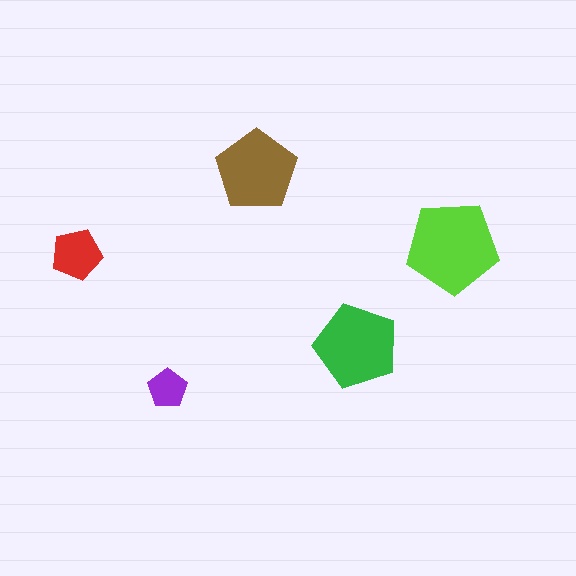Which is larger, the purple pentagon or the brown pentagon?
The brown one.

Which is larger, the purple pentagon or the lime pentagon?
The lime one.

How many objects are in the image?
There are 5 objects in the image.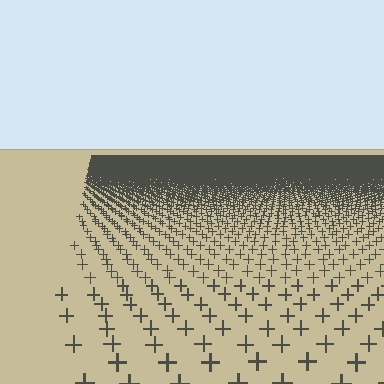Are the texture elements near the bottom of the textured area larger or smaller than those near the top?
Larger. Near the bottom, elements are closer to the viewer and appear at a bigger on-screen size.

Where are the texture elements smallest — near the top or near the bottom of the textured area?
Near the top.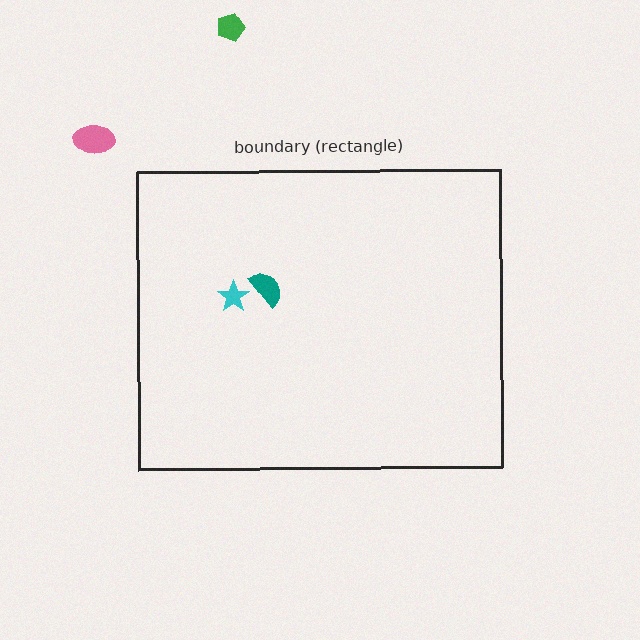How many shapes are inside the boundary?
2 inside, 2 outside.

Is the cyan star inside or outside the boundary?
Inside.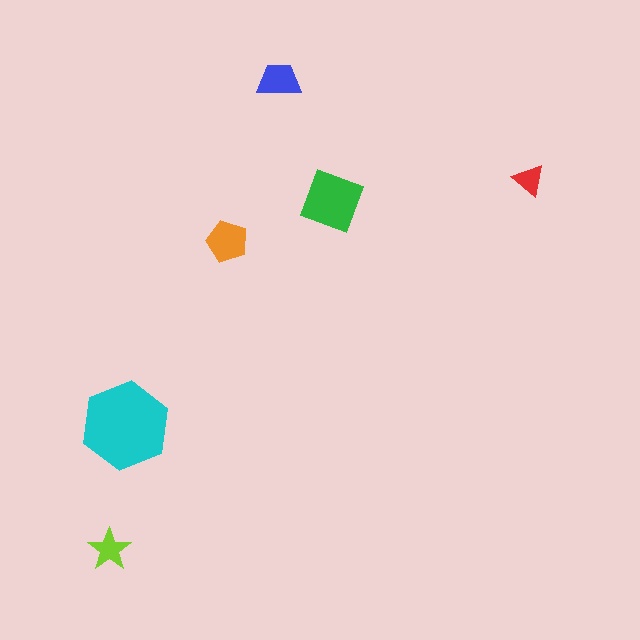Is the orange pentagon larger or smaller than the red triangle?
Larger.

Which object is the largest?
The cyan hexagon.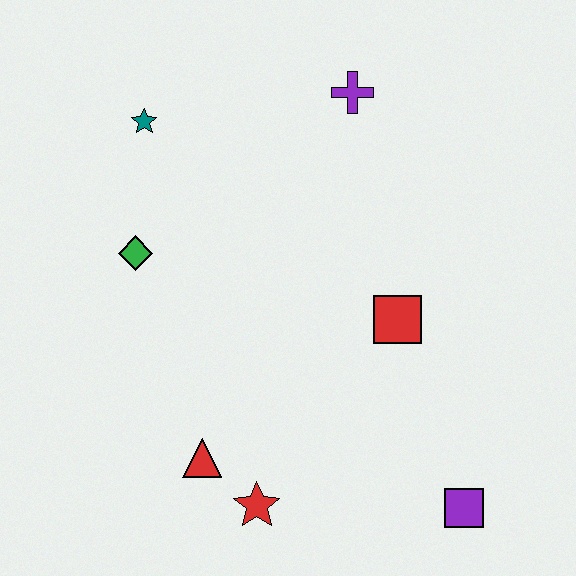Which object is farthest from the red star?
The purple cross is farthest from the red star.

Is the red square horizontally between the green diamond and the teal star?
No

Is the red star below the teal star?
Yes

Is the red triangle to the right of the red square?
No